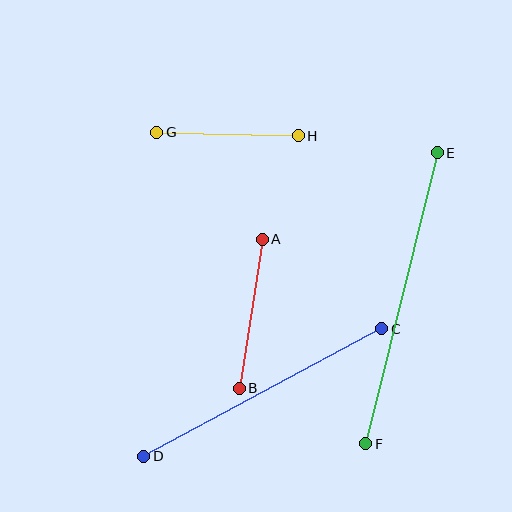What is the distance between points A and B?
The distance is approximately 151 pixels.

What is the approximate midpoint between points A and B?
The midpoint is at approximately (251, 314) pixels.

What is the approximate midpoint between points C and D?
The midpoint is at approximately (263, 393) pixels.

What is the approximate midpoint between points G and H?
The midpoint is at approximately (228, 134) pixels.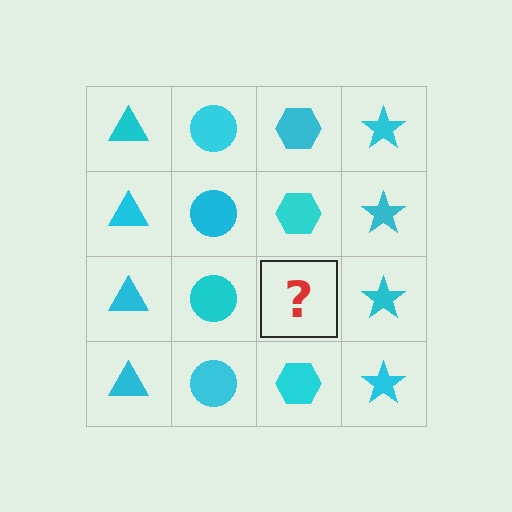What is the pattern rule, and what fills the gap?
The rule is that each column has a consistent shape. The gap should be filled with a cyan hexagon.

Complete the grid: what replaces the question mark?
The question mark should be replaced with a cyan hexagon.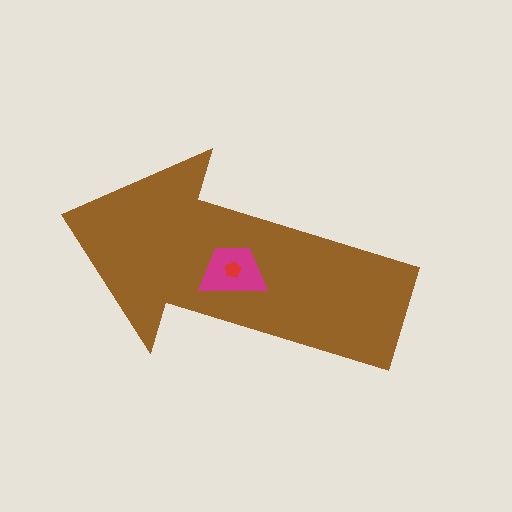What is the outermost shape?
The brown arrow.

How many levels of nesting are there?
3.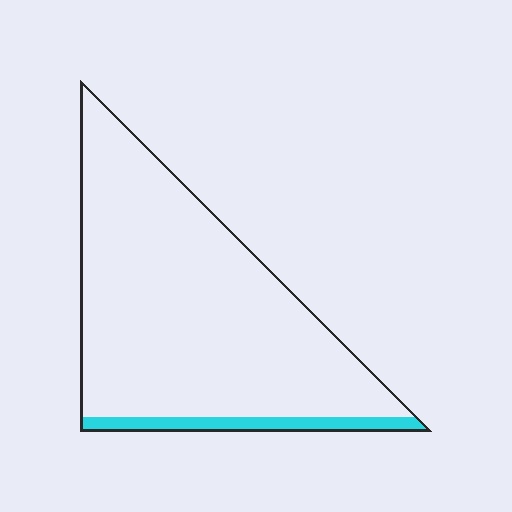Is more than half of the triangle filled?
No.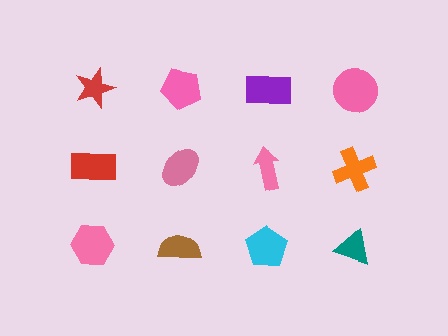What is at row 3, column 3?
A cyan pentagon.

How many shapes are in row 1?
4 shapes.